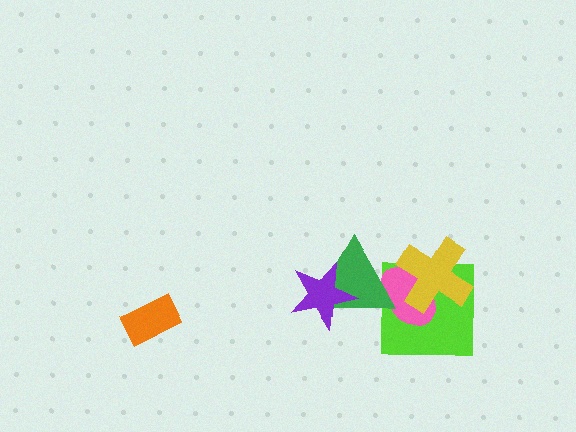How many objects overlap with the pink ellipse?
3 objects overlap with the pink ellipse.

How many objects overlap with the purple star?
1 object overlaps with the purple star.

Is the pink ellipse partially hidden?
Yes, it is partially covered by another shape.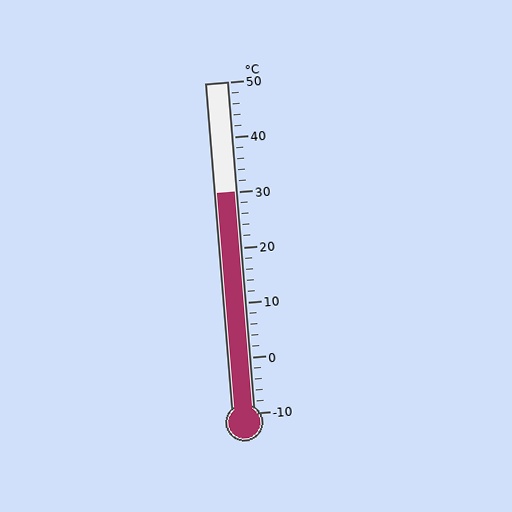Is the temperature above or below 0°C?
The temperature is above 0°C.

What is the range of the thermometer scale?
The thermometer scale ranges from -10°C to 50°C.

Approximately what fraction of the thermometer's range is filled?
The thermometer is filled to approximately 65% of its range.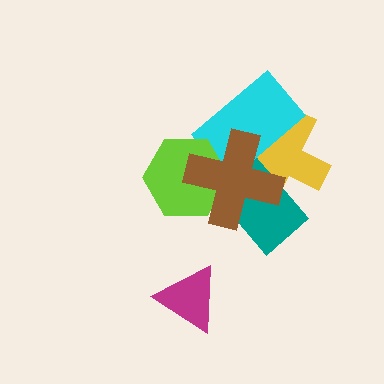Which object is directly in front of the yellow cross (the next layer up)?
The teal rectangle is directly in front of the yellow cross.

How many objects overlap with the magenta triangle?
0 objects overlap with the magenta triangle.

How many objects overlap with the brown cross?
4 objects overlap with the brown cross.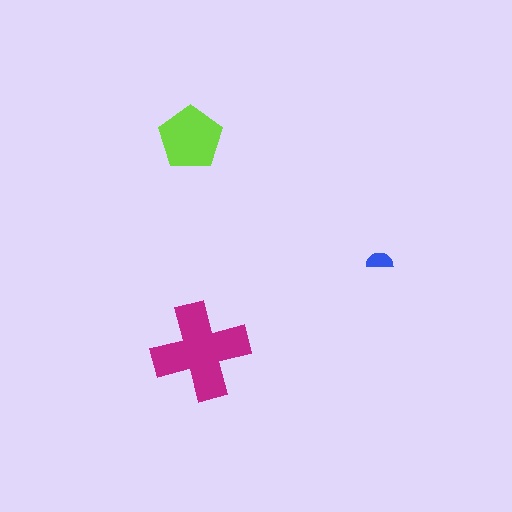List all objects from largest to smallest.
The magenta cross, the lime pentagon, the blue semicircle.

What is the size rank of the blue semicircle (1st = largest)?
3rd.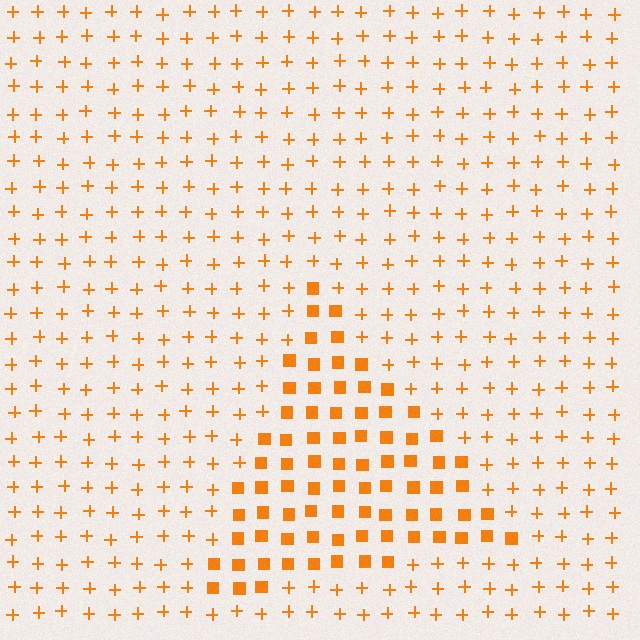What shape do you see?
I see a triangle.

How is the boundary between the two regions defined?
The boundary is defined by a change in element shape: squares inside vs. plus signs outside. All elements share the same color and spacing.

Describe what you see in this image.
The image is filled with small orange elements arranged in a uniform grid. A triangle-shaped region contains squares, while the surrounding area contains plus signs. The boundary is defined purely by the change in element shape.